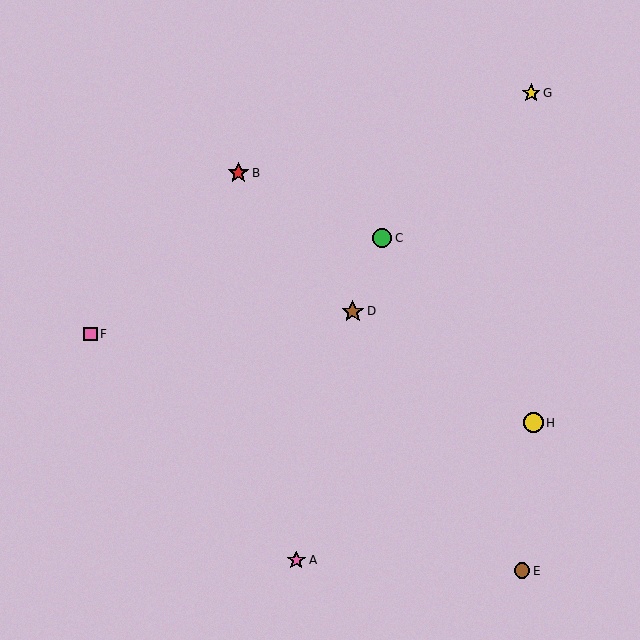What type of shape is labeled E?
Shape E is a brown circle.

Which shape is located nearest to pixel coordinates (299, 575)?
The pink star (labeled A) at (296, 560) is nearest to that location.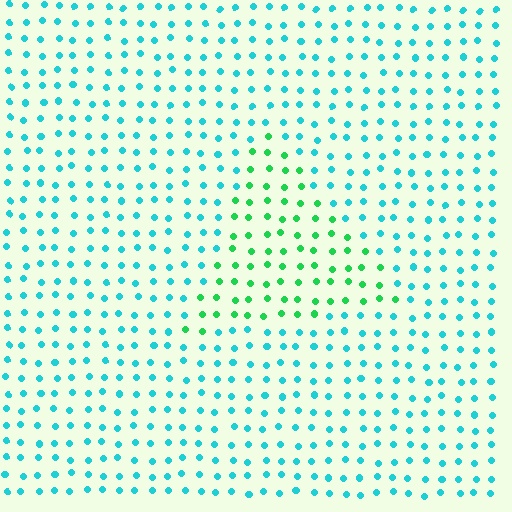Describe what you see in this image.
The image is filled with small cyan elements in a uniform arrangement. A triangle-shaped region is visible where the elements are tinted to a slightly different hue, forming a subtle color boundary.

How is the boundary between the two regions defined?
The boundary is defined purely by a slight shift in hue (about 46 degrees). Spacing, size, and orientation are identical on both sides.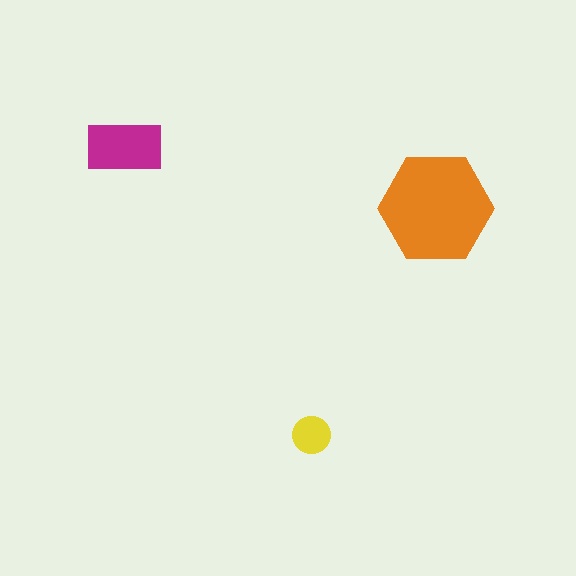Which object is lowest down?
The yellow circle is bottommost.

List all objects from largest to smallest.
The orange hexagon, the magenta rectangle, the yellow circle.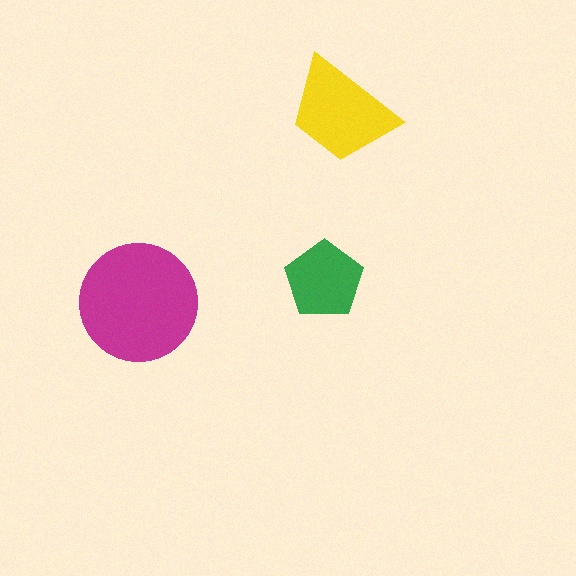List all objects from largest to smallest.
The magenta circle, the yellow trapezoid, the green pentagon.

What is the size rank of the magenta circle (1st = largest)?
1st.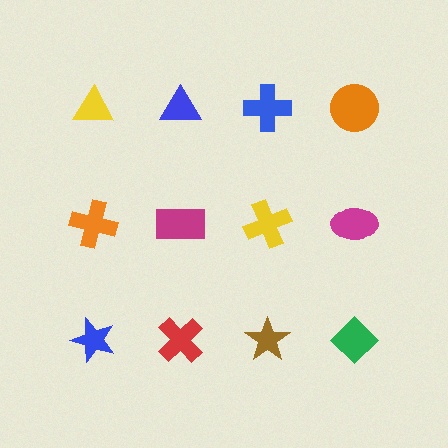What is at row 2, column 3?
A yellow cross.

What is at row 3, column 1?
A blue star.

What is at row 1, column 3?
A blue cross.